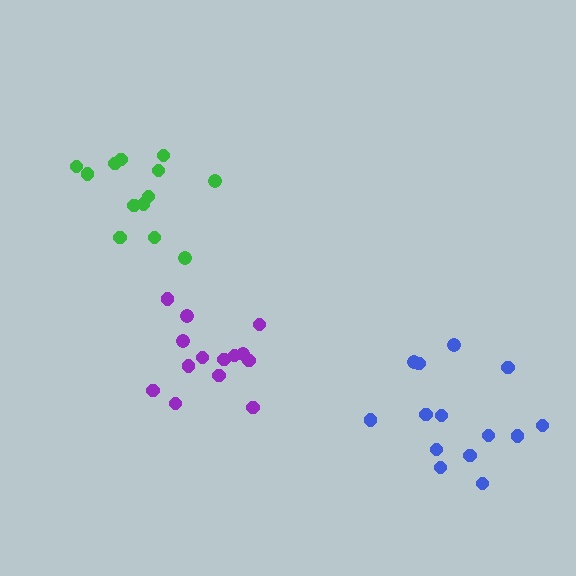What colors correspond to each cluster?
The clusters are colored: purple, green, blue.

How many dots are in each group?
Group 1: 14 dots, Group 2: 13 dots, Group 3: 14 dots (41 total).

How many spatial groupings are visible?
There are 3 spatial groupings.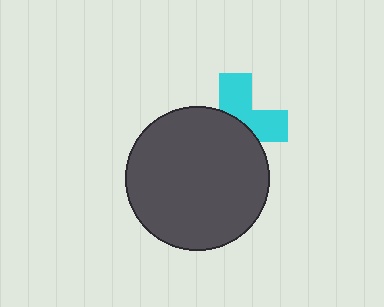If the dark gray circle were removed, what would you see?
You would see the complete cyan cross.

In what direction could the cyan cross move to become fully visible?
The cyan cross could move toward the upper-right. That would shift it out from behind the dark gray circle entirely.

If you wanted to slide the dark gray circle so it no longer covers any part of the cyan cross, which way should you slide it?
Slide it toward the lower-left — that is the most direct way to separate the two shapes.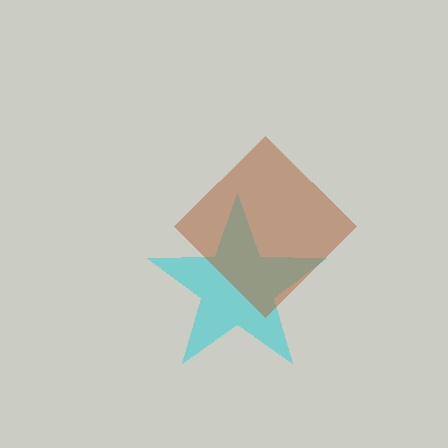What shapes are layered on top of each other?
The layered shapes are: a cyan star, a brown diamond.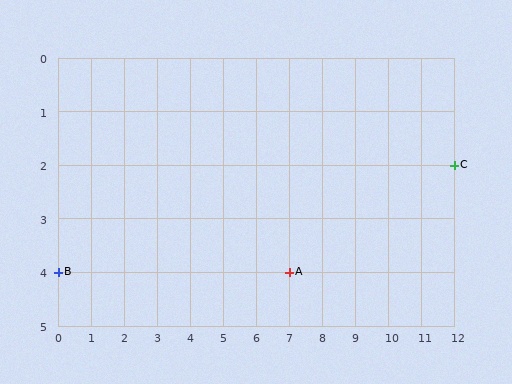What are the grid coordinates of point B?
Point B is at grid coordinates (0, 4).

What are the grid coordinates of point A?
Point A is at grid coordinates (7, 4).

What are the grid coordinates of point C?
Point C is at grid coordinates (12, 2).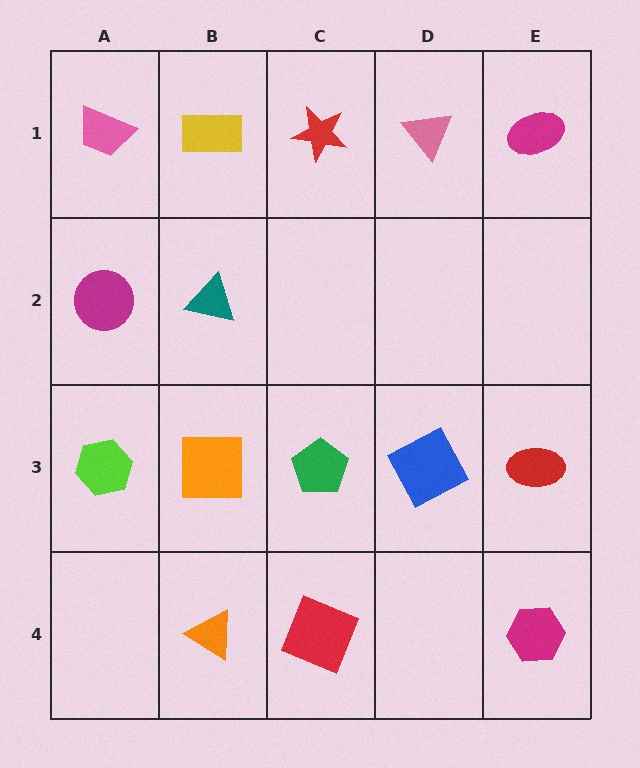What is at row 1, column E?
A magenta ellipse.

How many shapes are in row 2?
2 shapes.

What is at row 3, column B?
An orange square.